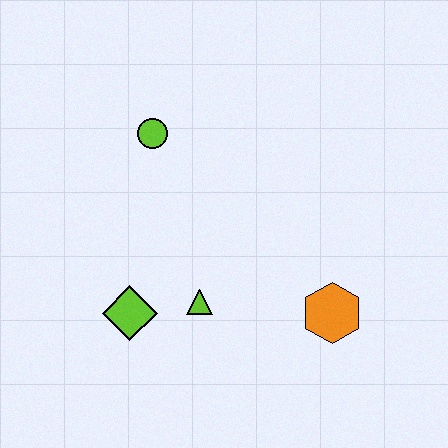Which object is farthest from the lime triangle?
The lime circle is farthest from the lime triangle.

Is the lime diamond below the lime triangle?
Yes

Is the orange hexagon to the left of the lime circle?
No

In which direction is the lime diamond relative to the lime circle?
The lime diamond is below the lime circle.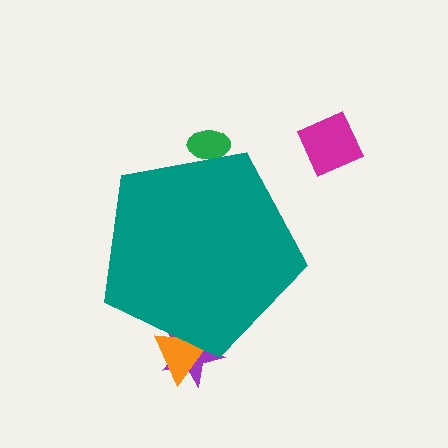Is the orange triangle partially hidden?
Yes, the orange triangle is partially hidden behind the teal pentagon.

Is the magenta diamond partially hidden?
No, the magenta diamond is fully visible.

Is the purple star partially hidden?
Yes, the purple star is partially hidden behind the teal pentagon.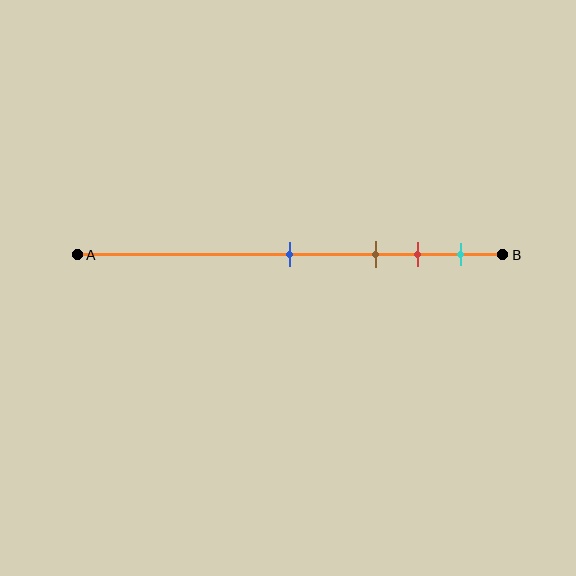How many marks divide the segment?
There are 4 marks dividing the segment.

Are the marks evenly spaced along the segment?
No, the marks are not evenly spaced.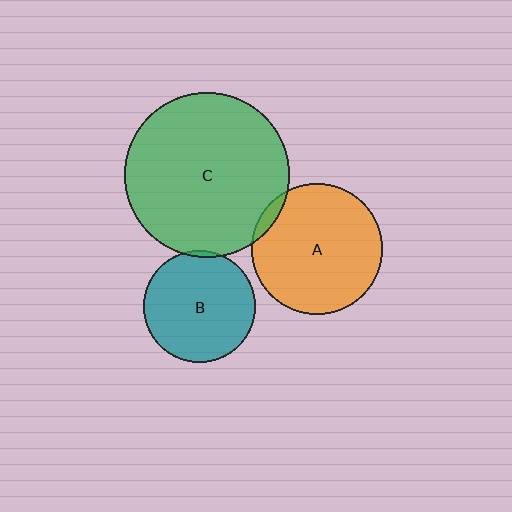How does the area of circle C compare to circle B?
Approximately 2.1 times.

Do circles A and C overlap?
Yes.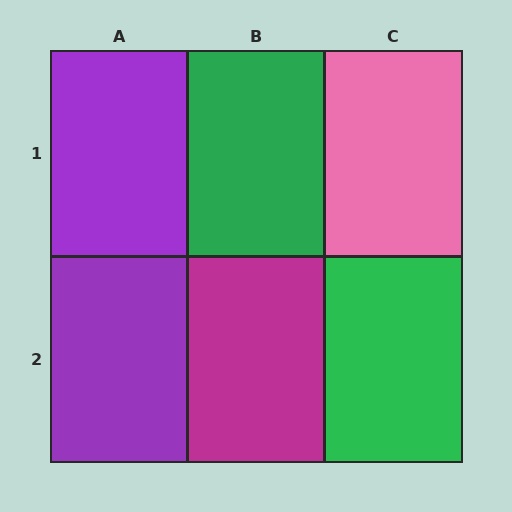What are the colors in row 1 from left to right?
Purple, green, pink.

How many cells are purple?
2 cells are purple.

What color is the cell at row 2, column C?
Green.